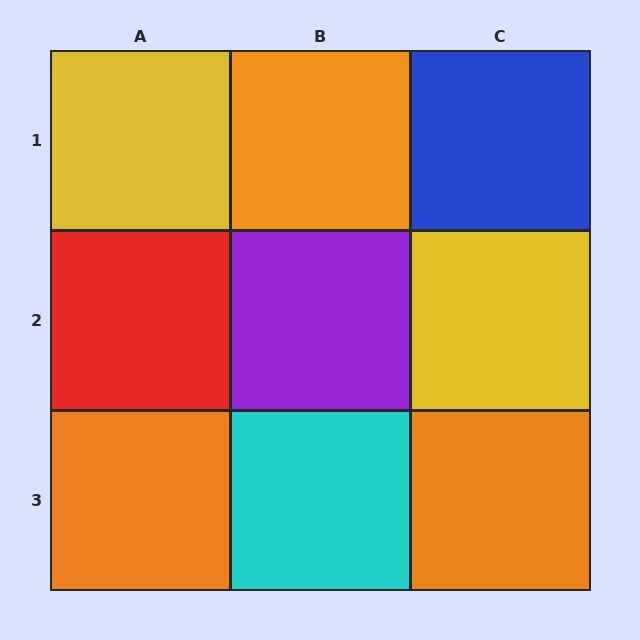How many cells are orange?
3 cells are orange.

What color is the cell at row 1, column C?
Blue.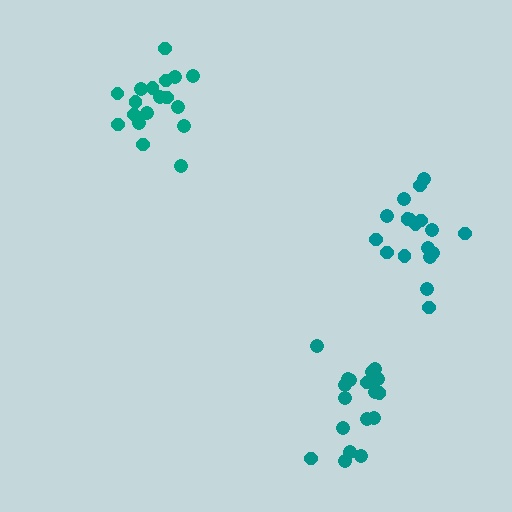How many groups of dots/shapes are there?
There are 3 groups.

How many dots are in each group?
Group 1: 19 dots, Group 2: 18 dots, Group 3: 18 dots (55 total).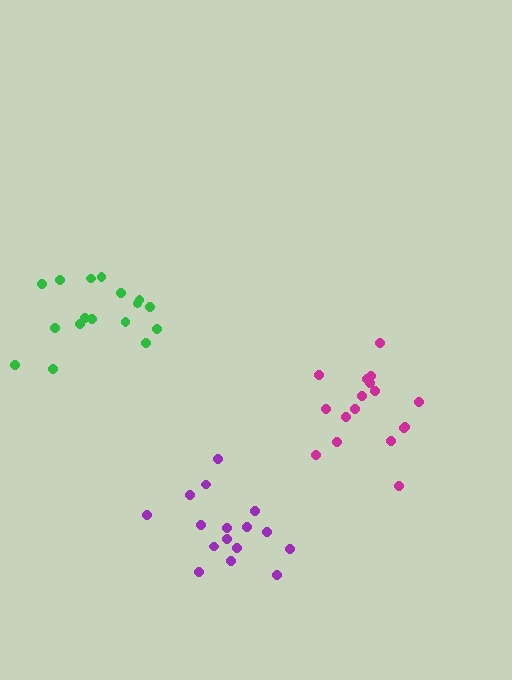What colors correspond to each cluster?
The clusters are colored: green, magenta, purple.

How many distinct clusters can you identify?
There are 3 distinct clusters.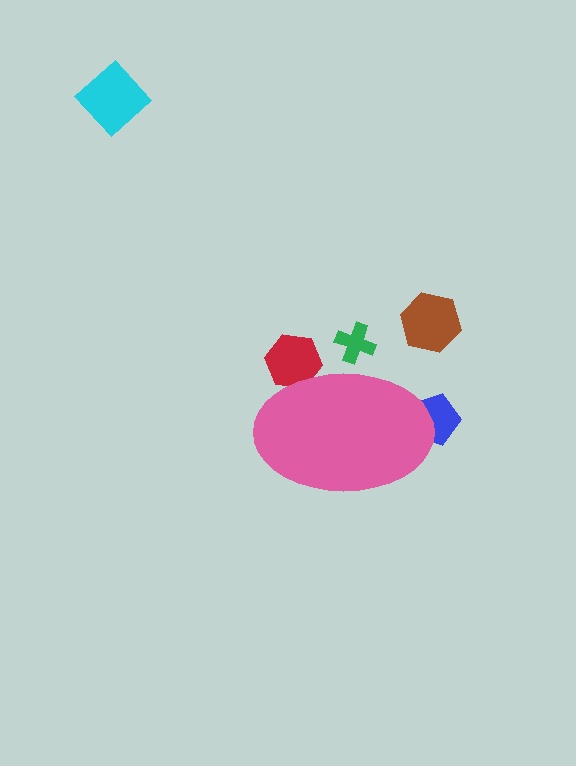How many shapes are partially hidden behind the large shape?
3 shapes are partially hidden.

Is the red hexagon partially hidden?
Yes, the red hexagon is partially hidden behind the pink ellipse.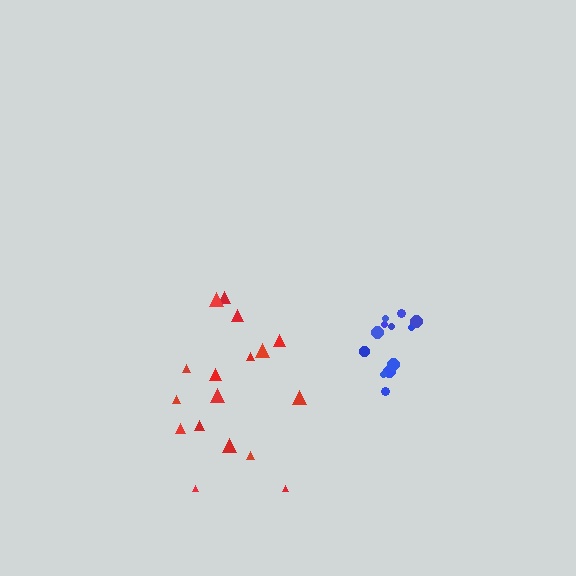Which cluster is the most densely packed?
Blue.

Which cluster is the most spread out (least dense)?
Red.